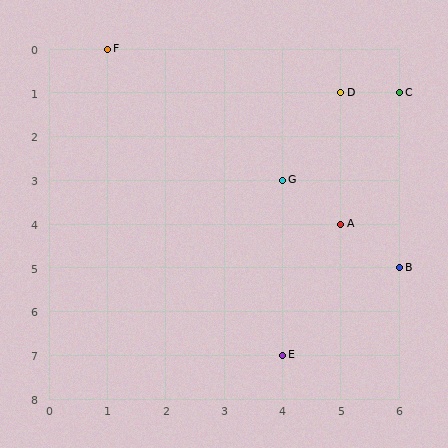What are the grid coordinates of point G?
Point G is at grid coordinates (4, 3).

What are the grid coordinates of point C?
Point C is at grid coordinates (6, 1).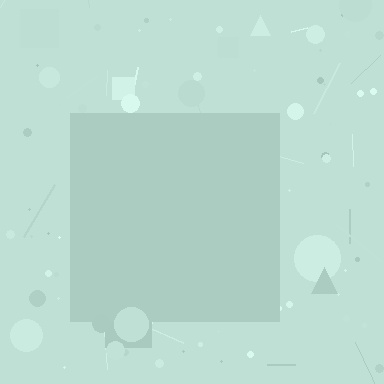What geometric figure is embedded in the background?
A square is embedded in the background.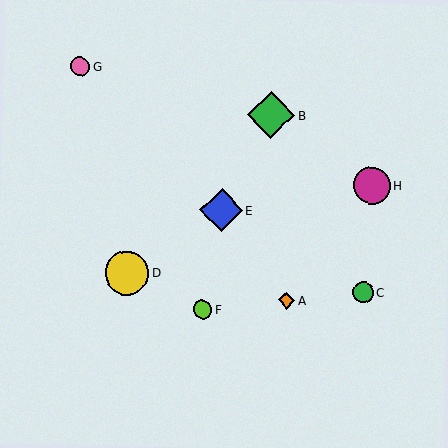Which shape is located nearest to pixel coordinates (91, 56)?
The pink circle (labeled G) at (80, 66) is nearest to that location.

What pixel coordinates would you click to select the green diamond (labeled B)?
Click at (271, 115) to select the green diamond B.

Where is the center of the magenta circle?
The center of the magenta circle is at (372, 186).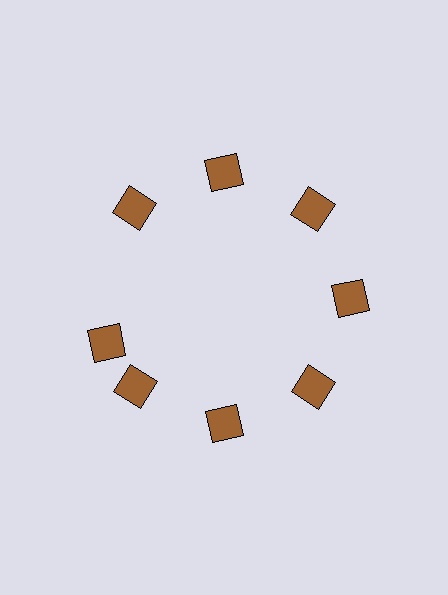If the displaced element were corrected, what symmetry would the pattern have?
It would have 8-fold rotational symmetry — the pattern would map onto itself every 45 degrees.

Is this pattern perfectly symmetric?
No. The 8 brown diamonds are arranged in a ring, but one element near the 9 o'clock position is rotated out of alignment along the ring, breaking the 8-fold rotational symmetry.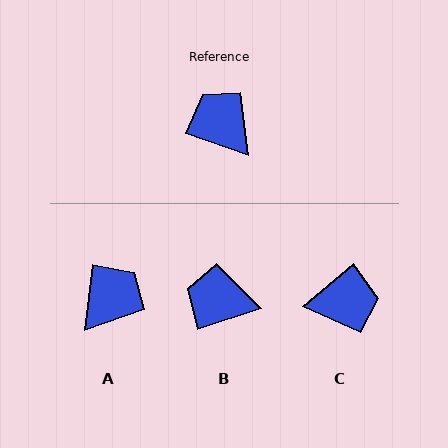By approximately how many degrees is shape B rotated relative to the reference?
Approximately 38 degrees counter-clockwise.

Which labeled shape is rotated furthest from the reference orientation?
C, about 121 degrees away.